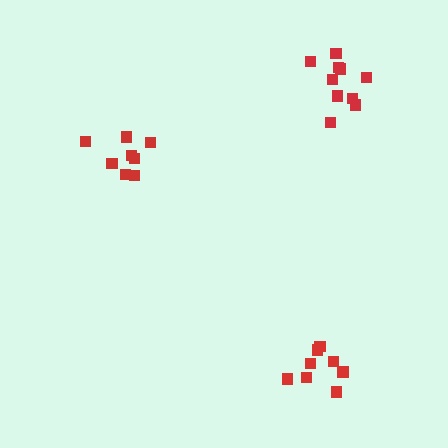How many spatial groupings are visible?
There are 3 spatial groupings.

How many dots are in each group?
Group 1: 8 dots, Group 2: 8 dots, Group 3: 10 dots (26 total).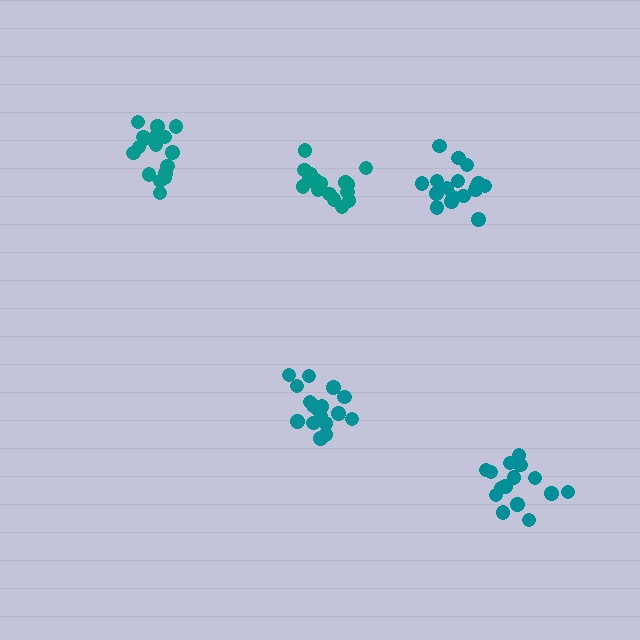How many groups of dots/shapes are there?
There are 5 groups.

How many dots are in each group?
Group 1: 17 dots, Group 2: 17 dots, Group 3: 15 dots, Group 4: 17 dots, Group 5: 17 dots (83 total).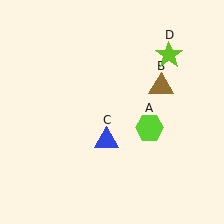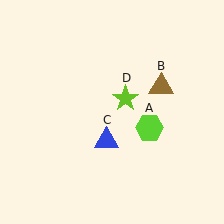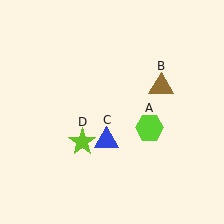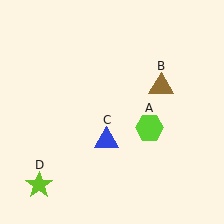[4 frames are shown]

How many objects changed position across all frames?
1 object changed position: lime star (object D).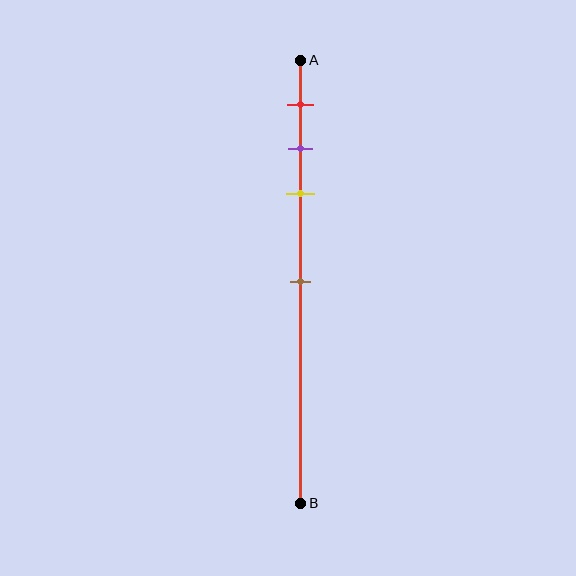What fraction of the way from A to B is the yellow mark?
The yellow mark is approximately 30% (0.3) of the way from A to B.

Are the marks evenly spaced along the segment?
No, the marks are not evenly spaced.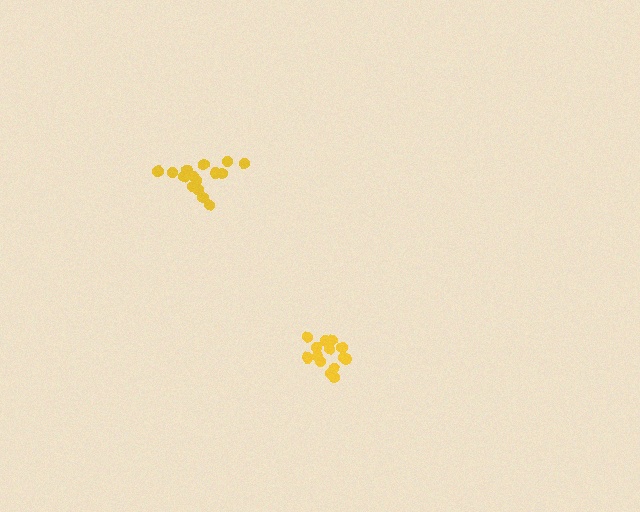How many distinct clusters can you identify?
There are 2 distinct clusters.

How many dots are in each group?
Group 1: 16 dots, Group 2: 14 dots (30 total).